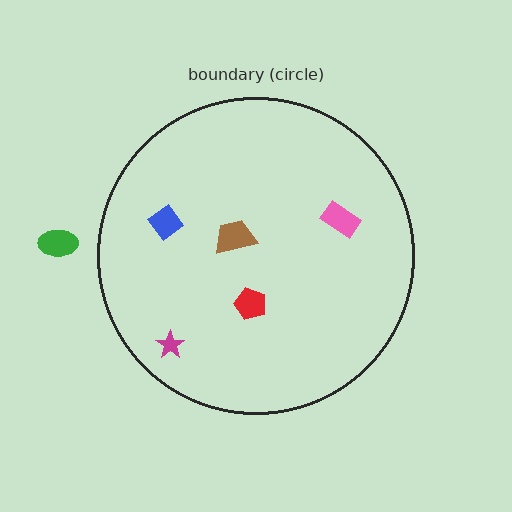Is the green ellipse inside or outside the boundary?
Outside.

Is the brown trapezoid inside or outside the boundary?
Inside.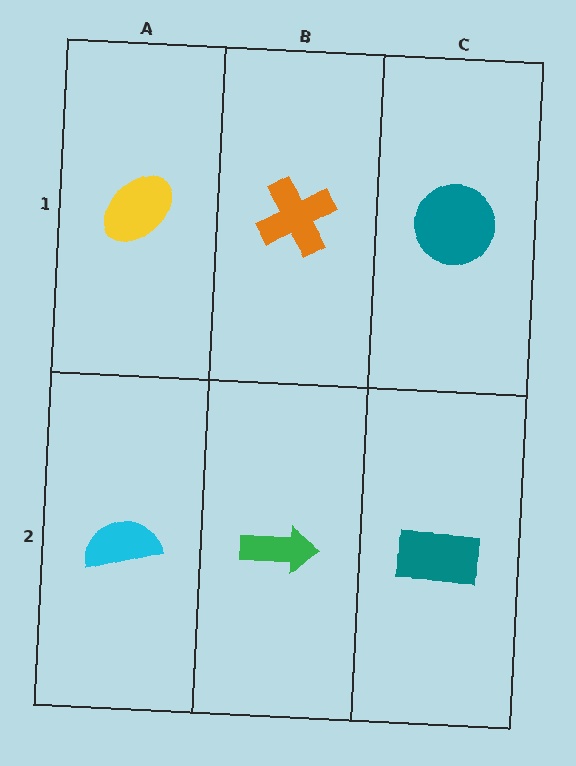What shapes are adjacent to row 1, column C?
A teal rectangle (row 2, column C), an orange cross (row 1, column B).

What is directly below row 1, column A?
A cyan semicircle.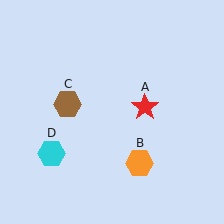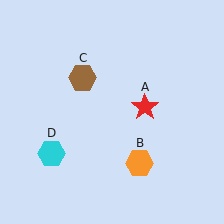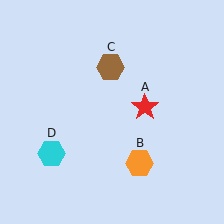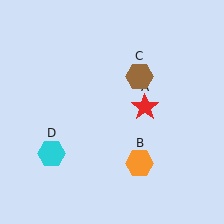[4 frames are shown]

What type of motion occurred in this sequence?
The brown hexagon (object C) rotated clockwise around the center of the scene.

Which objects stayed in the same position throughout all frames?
Red star (object A) and orange hexagon (object B) and cyan hexagon (object D) remained stationary.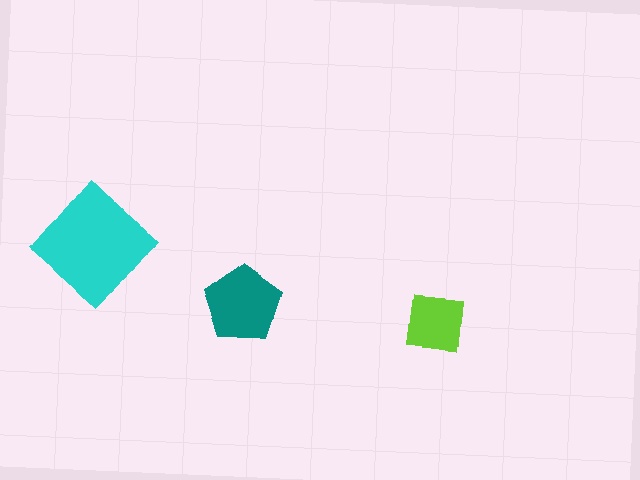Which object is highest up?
The cyan diamond is topmost.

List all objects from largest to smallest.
The cyan diamond, the teal pentagon, the lime square.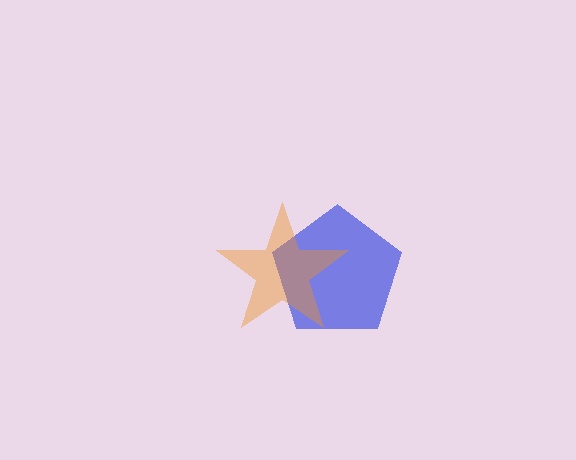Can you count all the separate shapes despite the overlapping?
Yes, there are 2 separate shapes.